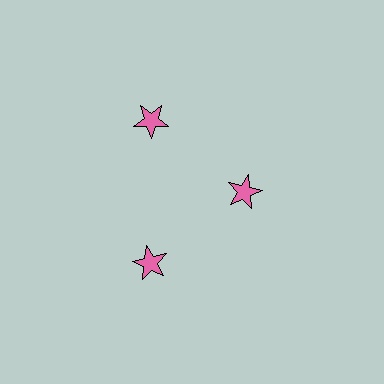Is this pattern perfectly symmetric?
No. The 3 pink stars are arranged in a ring, but one element near the 3 o'clock position is pulled inward toward the center, breaking the 3-fold rotational symmetry.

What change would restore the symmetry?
The symmetry would be restored by moving it outward, back onto the ring so that all 3 stars sit at equal angles and equal distance from the center.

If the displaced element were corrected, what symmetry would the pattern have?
It would have 3-fold rotational symmetry — the pattern would map onto itself every 120 degrees.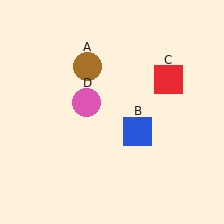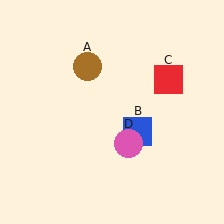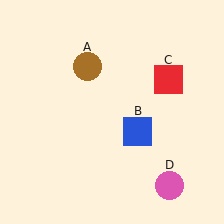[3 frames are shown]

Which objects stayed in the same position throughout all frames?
Brown circle (object A) and blue square (object B) and red square (object C) remained stationary.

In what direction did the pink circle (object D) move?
The pink circle (object D) moved down and to the right.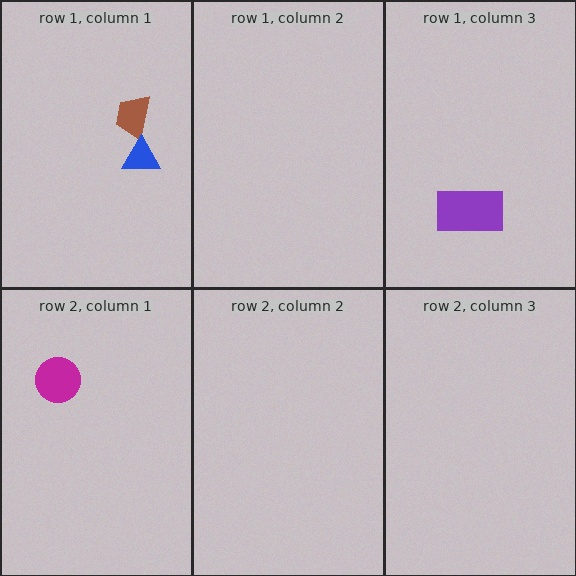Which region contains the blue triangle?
The row 1, column 1 region.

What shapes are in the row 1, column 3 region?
The purple rectangle.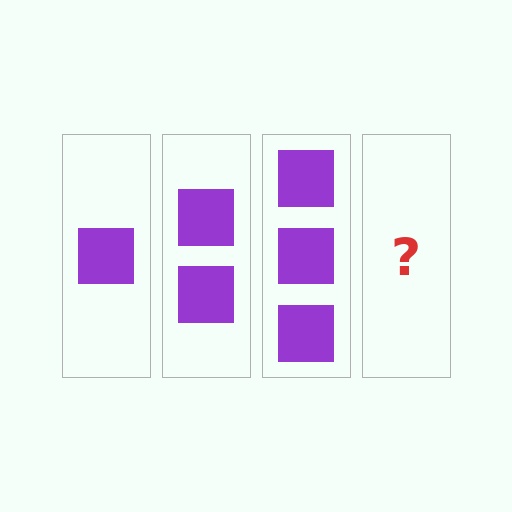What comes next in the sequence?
The next element should be 4 squares.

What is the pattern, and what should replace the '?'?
The pattern is that each step adds one more square. The '?' should be 4 squares.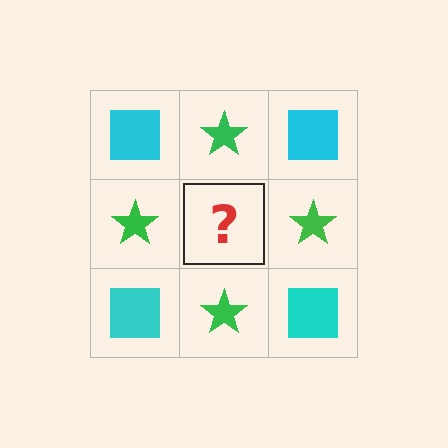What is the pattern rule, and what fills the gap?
The rule is that it alternates cyan square and green star in a checkerboard pattern. The gap should be filled with a cyan square.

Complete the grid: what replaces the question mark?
The question mark should be replaced with a cyan square.